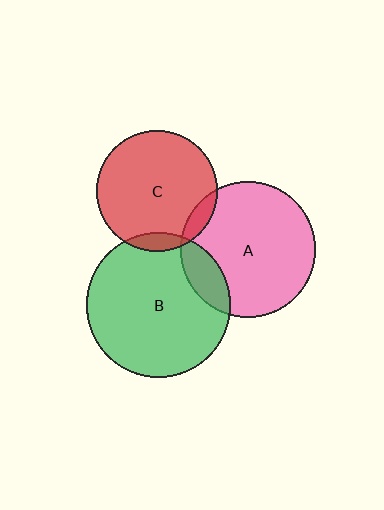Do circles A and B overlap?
Yes.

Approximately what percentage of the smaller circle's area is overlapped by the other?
Approximately 15%.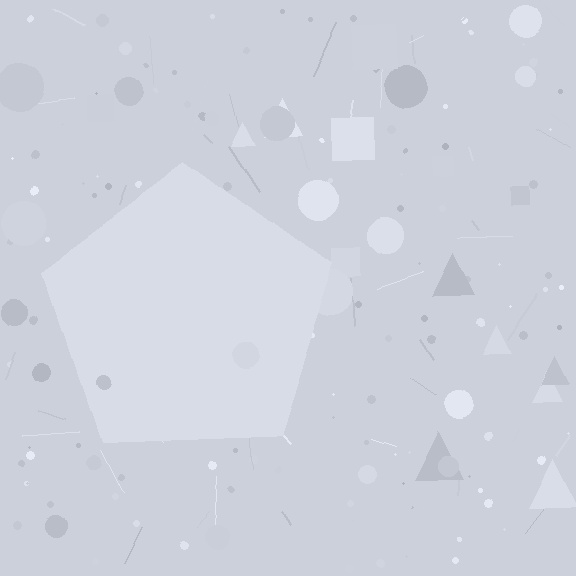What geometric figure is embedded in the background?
A pentagon is embedded in the background.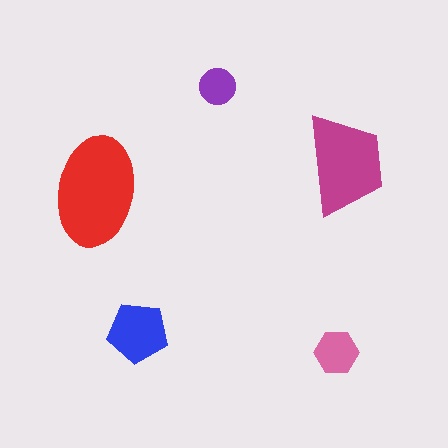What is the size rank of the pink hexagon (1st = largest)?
4th.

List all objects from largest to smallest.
The red ellipse, the magenta trapezoid, the blue pentagon, the pink hexagon, the purple circle.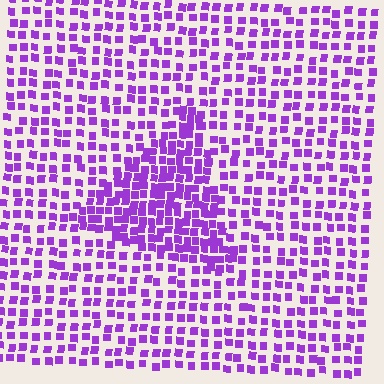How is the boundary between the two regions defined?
The boundary is defined by a change in element density (approximately 1.9x ratio). All elements are the same color, size, and shape.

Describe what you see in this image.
The image contains small purple elements arranged at two different densities. A triangle-shaped region is visible where the elements are more densely packed than the surrounding area.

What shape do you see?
I see a triangle.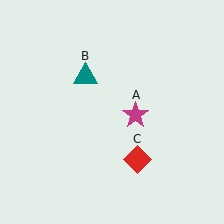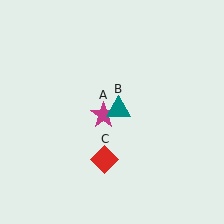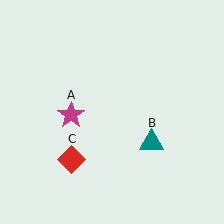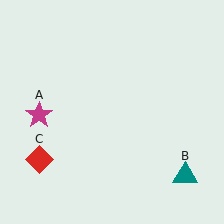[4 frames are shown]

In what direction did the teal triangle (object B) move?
The teal triangle (object B) moved down and to the right.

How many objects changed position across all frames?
3 objects changed position: magenta star (object A), teal triangle (object B), red diamond (object C).